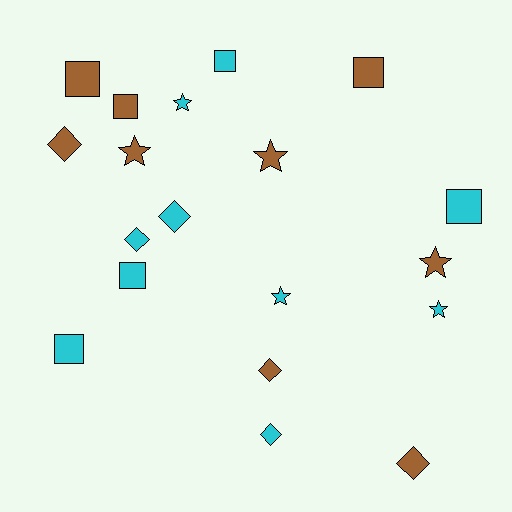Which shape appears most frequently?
Square, with 7 objects.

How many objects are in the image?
There are 19 objects.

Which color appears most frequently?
Cyan, with 10 objects.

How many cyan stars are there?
There are 3 cyan stars.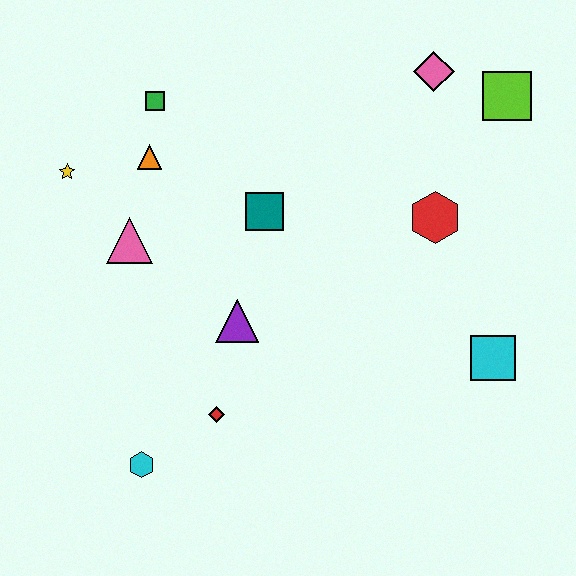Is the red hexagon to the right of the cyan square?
No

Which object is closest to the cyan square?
The red hexagon is closest to the cyan square.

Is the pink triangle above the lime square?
No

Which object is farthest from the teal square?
The cyan hexagon is farthest from the teal square.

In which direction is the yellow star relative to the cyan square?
The yellow star is to the left of the cyan square.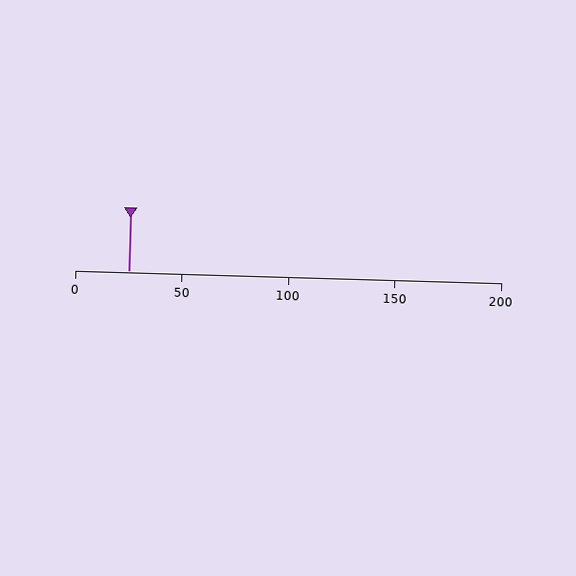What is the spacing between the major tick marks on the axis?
The major ticks are spaced 50 apart.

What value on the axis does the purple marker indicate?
The marker indicates approximately 25.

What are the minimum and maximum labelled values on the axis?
The axis runs from 0 to 200.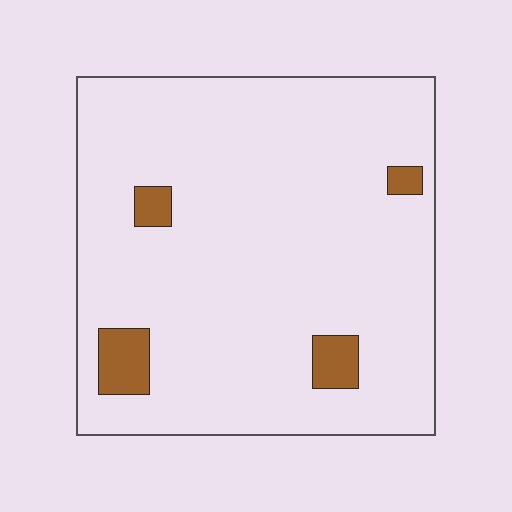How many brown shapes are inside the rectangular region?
4.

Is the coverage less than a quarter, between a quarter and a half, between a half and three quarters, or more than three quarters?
Less than a quarter.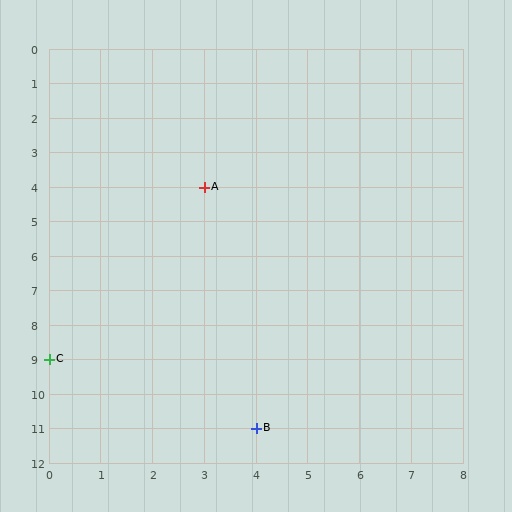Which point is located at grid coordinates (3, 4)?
Point A is at (3, 4).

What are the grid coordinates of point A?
Point A is at grid coordinates (3, 4).